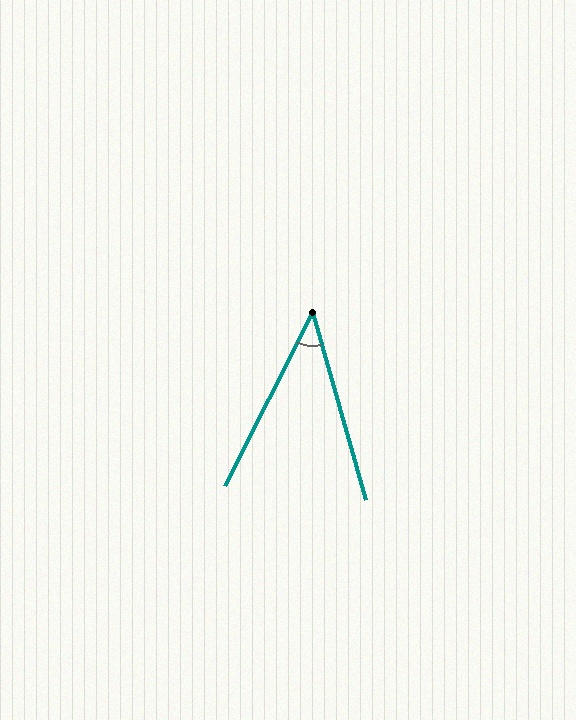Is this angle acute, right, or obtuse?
It is acute.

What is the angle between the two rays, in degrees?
Approximately 42 degrees.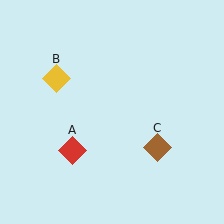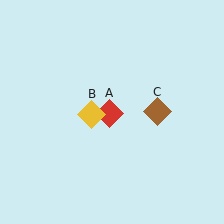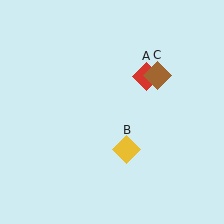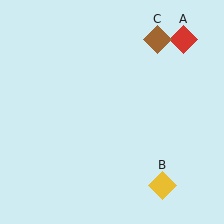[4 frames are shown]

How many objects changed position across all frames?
3 objects changed position: red diamond (object A), yellow diamond (object B), brown diamond (object C).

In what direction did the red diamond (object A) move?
The red diamond (object A) moved up and to the right.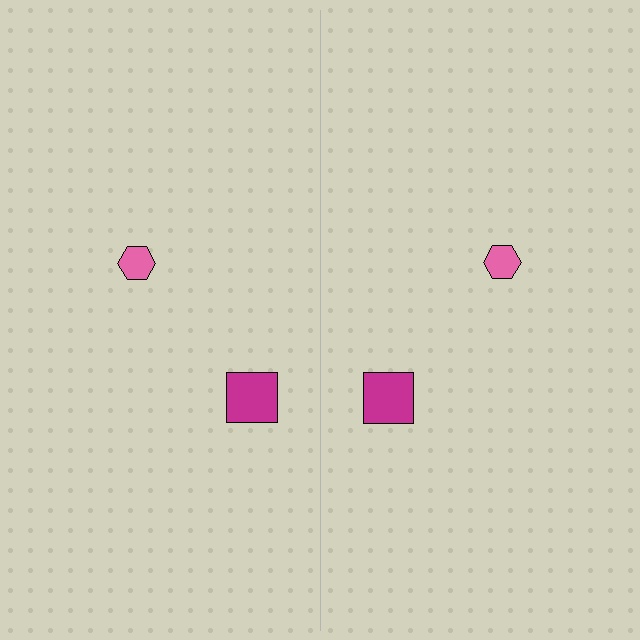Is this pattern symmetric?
Yes, this pattern has bilateral (reflection) symmetry.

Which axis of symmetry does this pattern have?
The pattern has a vertical axis of symmetry running through the center of the image.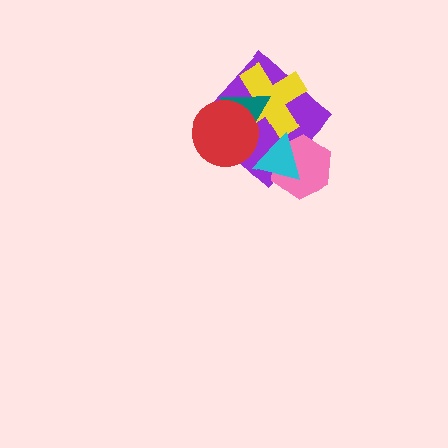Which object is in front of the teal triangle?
The red circle is in front of the teal triangle.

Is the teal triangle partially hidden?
Yes, it is partially covered by another shape.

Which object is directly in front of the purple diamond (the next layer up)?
The yellow cross is directly in front of the purple diamond.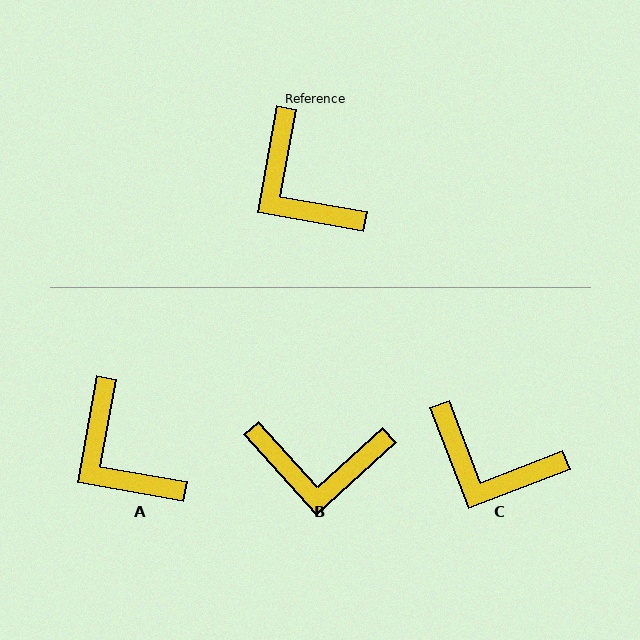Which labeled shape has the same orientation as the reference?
A.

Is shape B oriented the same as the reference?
No, it is off by about 52 degrees.